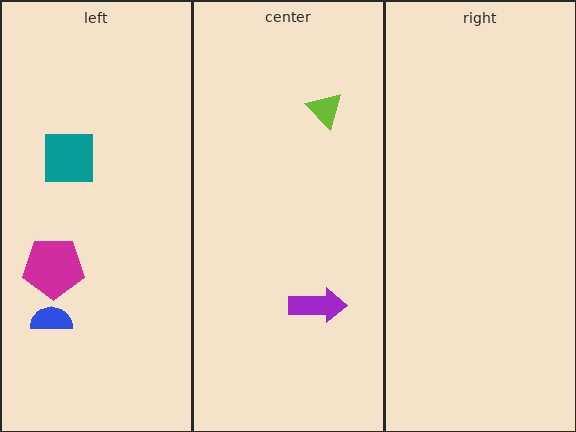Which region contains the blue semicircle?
The left region.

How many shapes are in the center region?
2.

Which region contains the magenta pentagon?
The left region.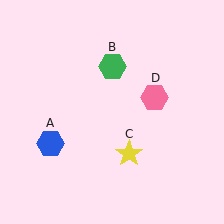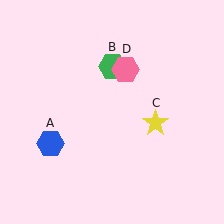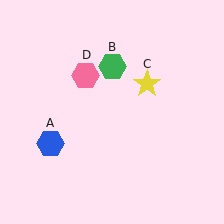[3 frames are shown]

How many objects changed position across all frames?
2 objects changed position: yellow star (object C), pink hexagon (object D).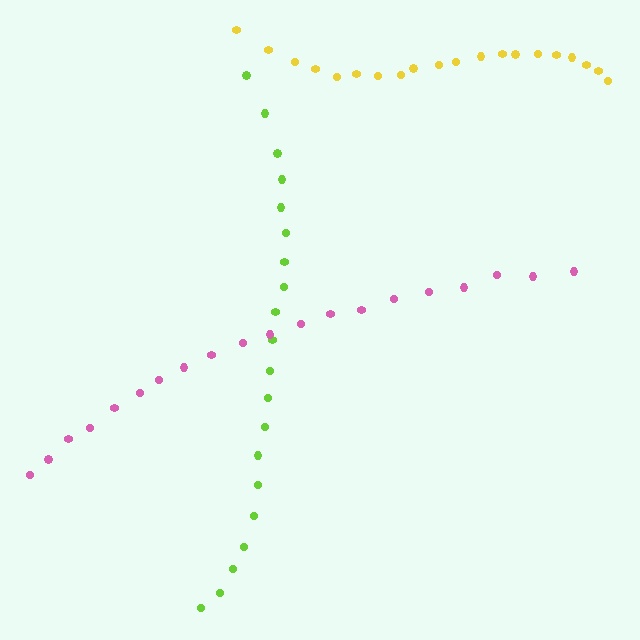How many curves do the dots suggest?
There are 3 distinct paths.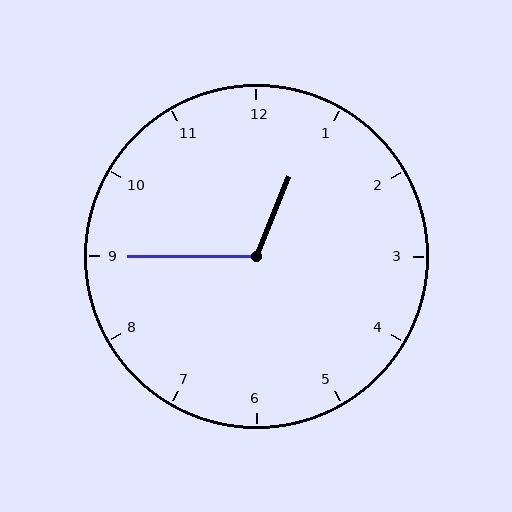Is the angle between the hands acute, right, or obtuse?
It is obtuse.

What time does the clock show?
12:45.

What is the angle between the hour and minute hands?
Approximately 112 degrees.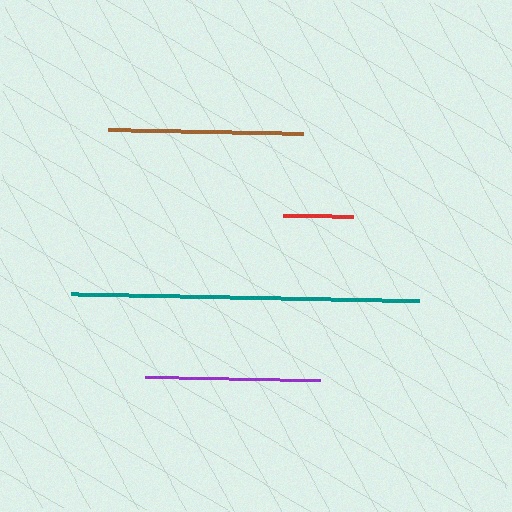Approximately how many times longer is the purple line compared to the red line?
The purple line is approximately 2.5 times the length of the red line.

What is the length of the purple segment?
The purple segment is approximately 175 pixels long.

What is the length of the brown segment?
The brown segment is approximately 196 pixels long.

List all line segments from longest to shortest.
From longest to shortest: teal, brown, purple, red.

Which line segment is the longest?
The teal line is the longest at approximately 349 pixels.